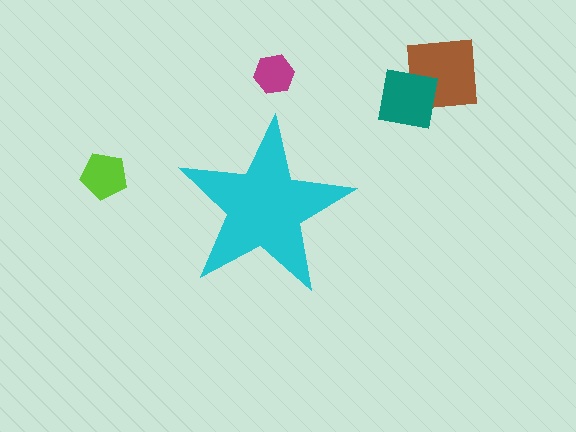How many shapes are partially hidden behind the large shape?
0 shapes are partially hidden.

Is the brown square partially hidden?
No, the brown square is fully visible.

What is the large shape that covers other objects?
A cyan star.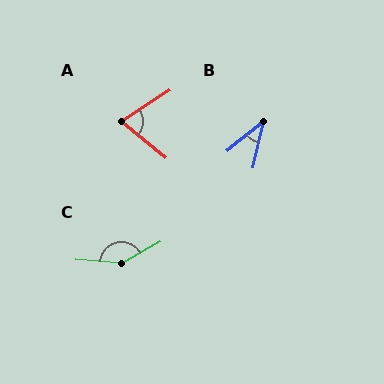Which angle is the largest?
C, at approximately 146 degrees.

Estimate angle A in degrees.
Approximately 72 degrees.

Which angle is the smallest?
B, at approximately 39 degrees.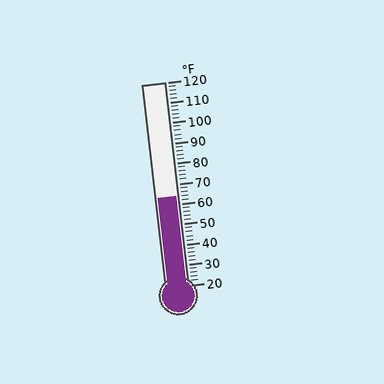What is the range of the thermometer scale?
The thermometer scale ranges from 20°F to 120°F.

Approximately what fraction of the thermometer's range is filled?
The thermometer is filled to approximately 45% of its range.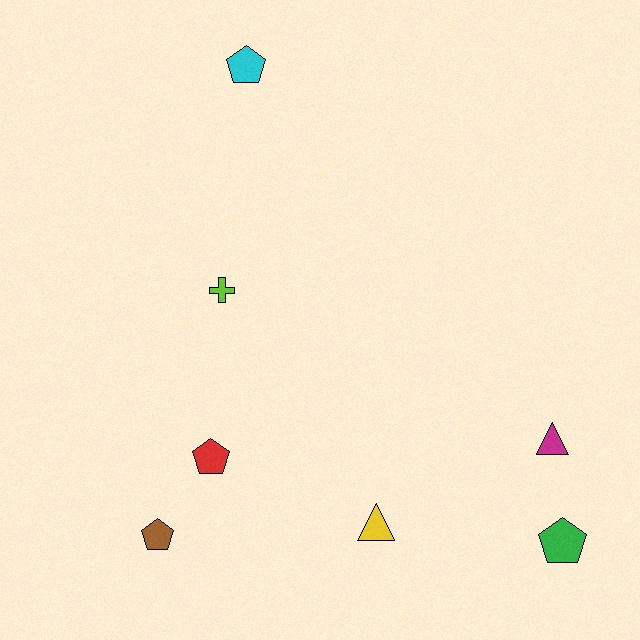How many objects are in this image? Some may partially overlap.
There are 7 objects.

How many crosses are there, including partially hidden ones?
There is 1 cross.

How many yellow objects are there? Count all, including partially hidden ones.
There is 1 yellow object.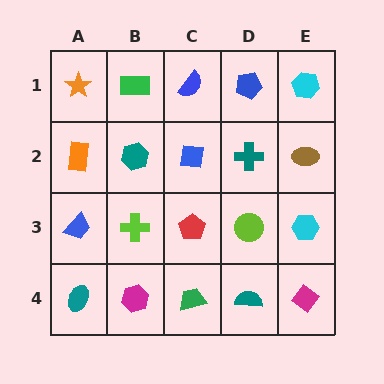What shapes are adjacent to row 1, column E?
A brown ellipse (row 2, column E), a blue pentagon (row 1, column D).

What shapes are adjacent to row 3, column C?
A blue square (row 2, column C), a green trapezoid (row 4, column C), a lime cross (row 3, column B), a lime circle (row 3, column D).